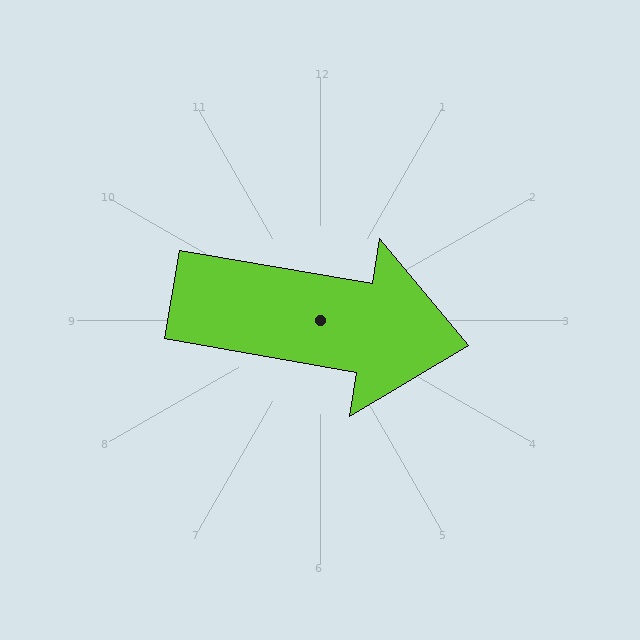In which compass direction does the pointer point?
East.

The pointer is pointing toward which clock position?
Roughly 3 o'clock.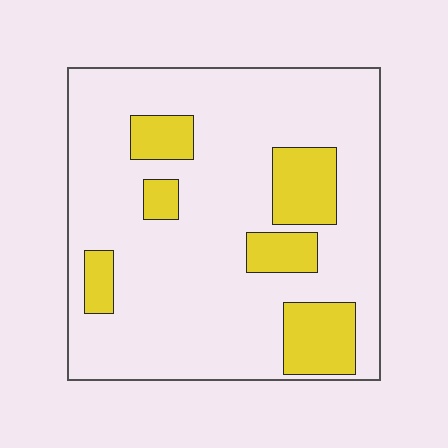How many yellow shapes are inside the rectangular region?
6.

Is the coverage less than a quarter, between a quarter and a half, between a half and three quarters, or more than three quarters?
Less than a quarter.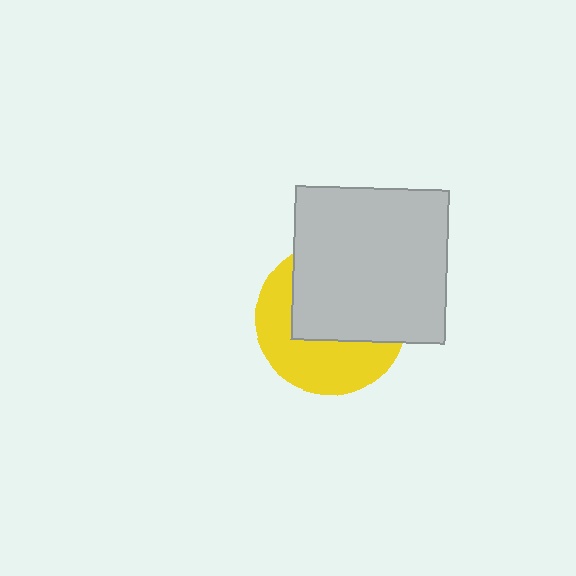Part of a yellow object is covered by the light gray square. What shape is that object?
It is a circle.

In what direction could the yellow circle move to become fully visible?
The yellow circle could move down. That would shift it out from behind the light gray square entirely.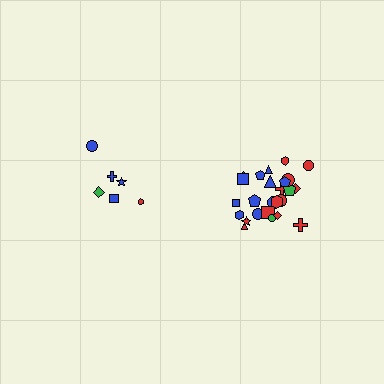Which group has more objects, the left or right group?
The right group.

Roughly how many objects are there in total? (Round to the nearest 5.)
Roughly 30 objects in total.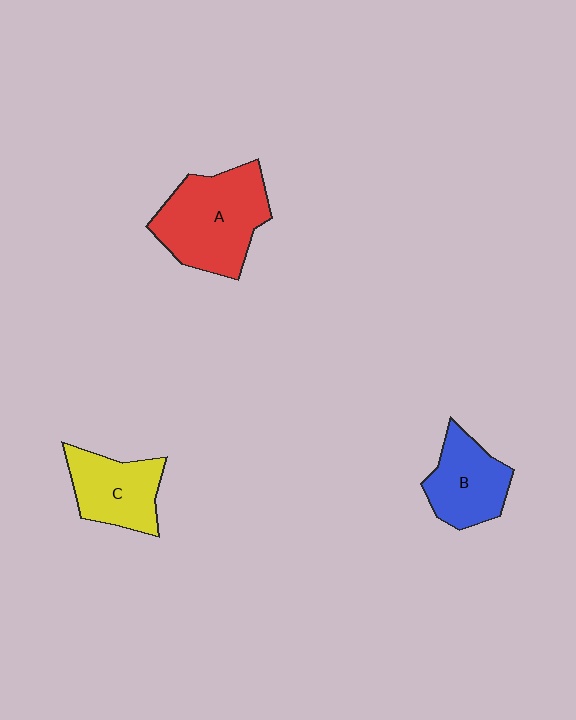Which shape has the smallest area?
Shape B (blue).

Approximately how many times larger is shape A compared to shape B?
Approximately 1.5 times.